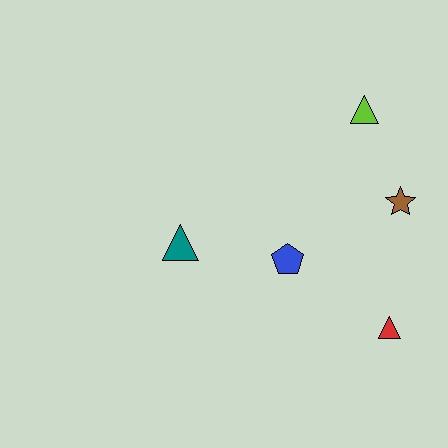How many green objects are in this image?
There are no green objects.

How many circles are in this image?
There are no circles.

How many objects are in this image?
There are 5 objects.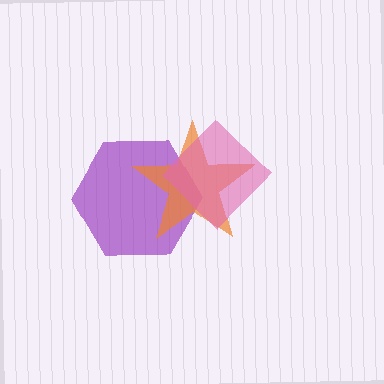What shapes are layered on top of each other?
The layered shapes are: a purple hexagon, an orange star, a pink diamond.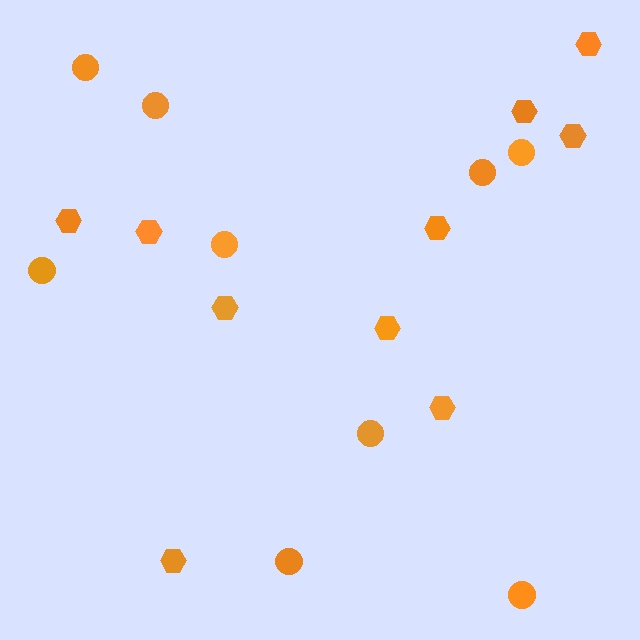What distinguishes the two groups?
There are 2 groups: one group of circles (9) and one group of hexagons (10).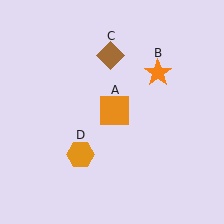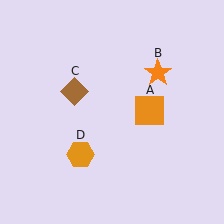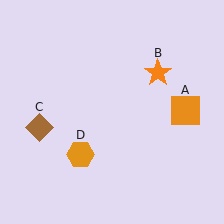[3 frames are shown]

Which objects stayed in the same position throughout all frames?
Orange star (object B) and orange hexagon (object D) remained stationary.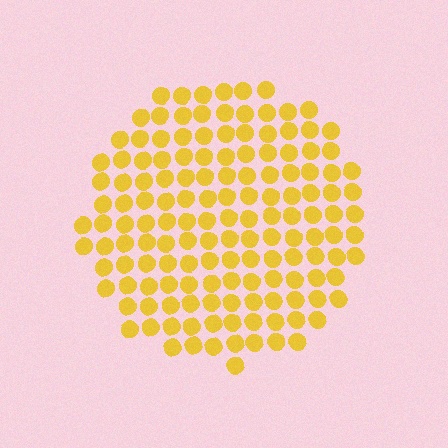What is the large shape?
The large shape is a circle.